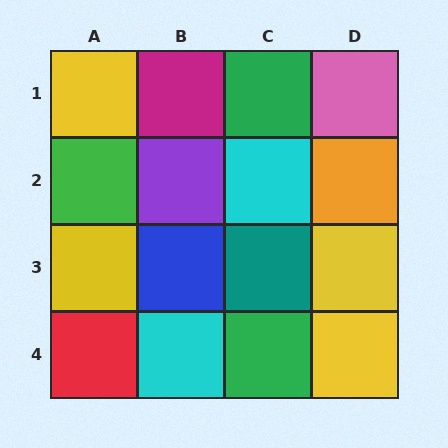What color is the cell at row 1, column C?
Green.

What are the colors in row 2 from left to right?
Green, purple, cyan, orange.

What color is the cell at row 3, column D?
Yellow.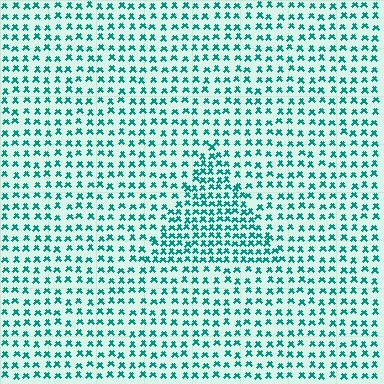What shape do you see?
I see a triangle.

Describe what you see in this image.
The image contains small teal elements arranged at two different densities. A triangle-shaped region is visible where the elements are more densely packed than the surrounding area.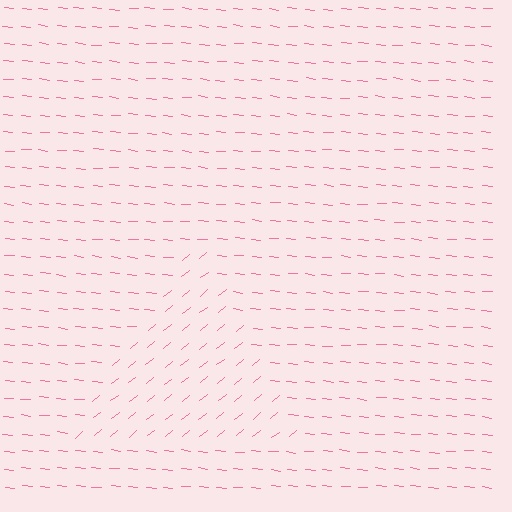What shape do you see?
I see a triangle.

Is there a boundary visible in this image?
Yes, there is a texture boundary formed by a change in line orientation.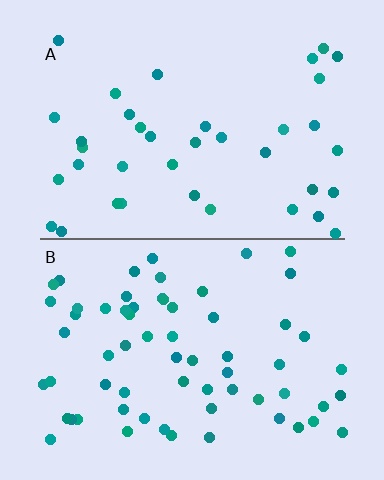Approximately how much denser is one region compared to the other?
Approximately 1.7× — region B over region A.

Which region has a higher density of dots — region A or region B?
B (the bottom).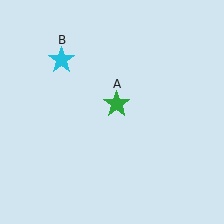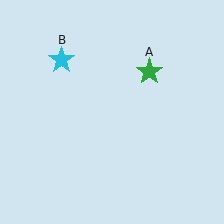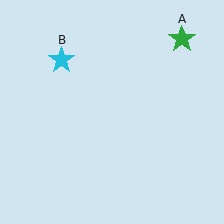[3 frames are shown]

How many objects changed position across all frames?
1 object changed position: green star (object A).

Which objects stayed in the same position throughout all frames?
Cyan star (object B) remained stationary.